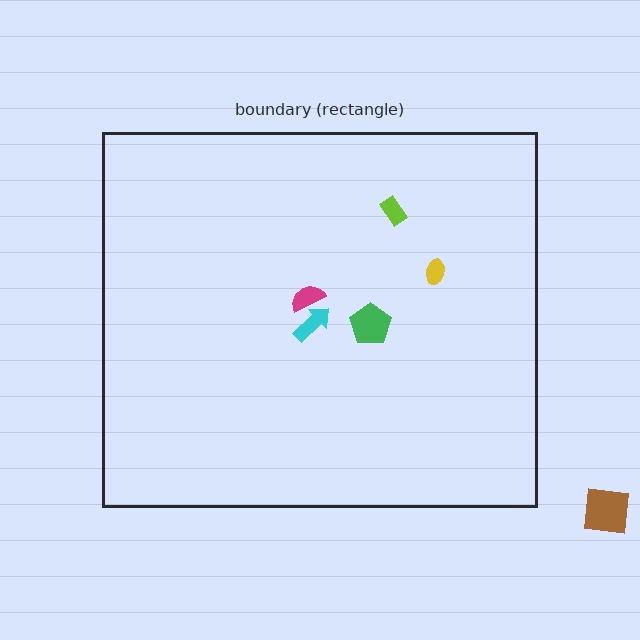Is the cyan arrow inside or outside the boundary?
Inside.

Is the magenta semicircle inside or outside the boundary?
Inside.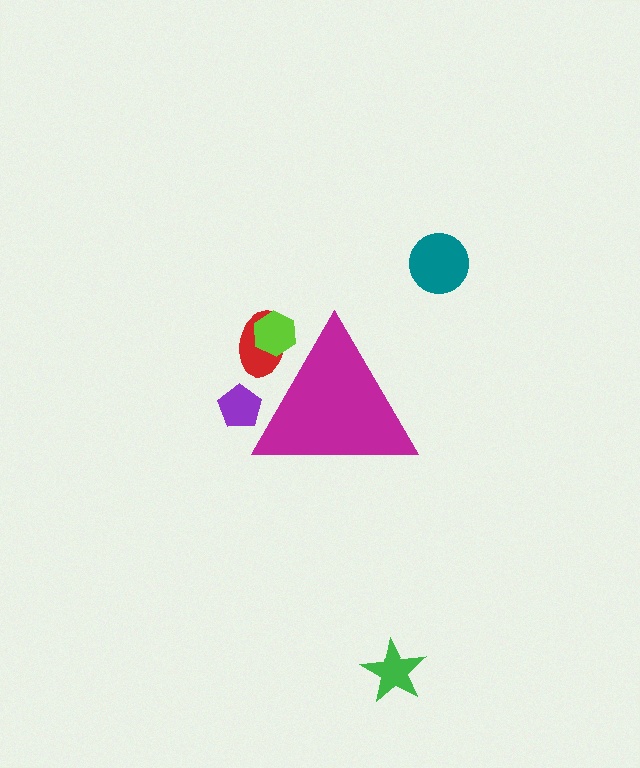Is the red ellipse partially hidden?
Yes, the red ellipse is partially hidden behind the magenta triangle.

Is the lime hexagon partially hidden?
Yes, the lime hexagon is partially hidden behind the magenta triangle.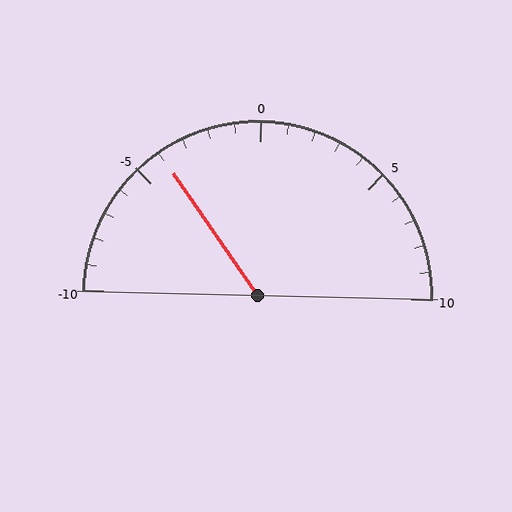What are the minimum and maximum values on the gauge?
The gauge ranges from -10 to 10.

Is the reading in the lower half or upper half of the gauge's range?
The reading is in the lower half of the range (-10 to 10).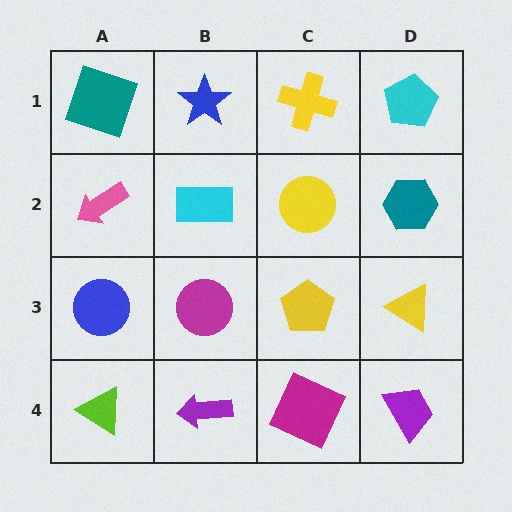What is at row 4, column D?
A purple trapezoid.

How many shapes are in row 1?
4 shapes.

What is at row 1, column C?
A yellow cross.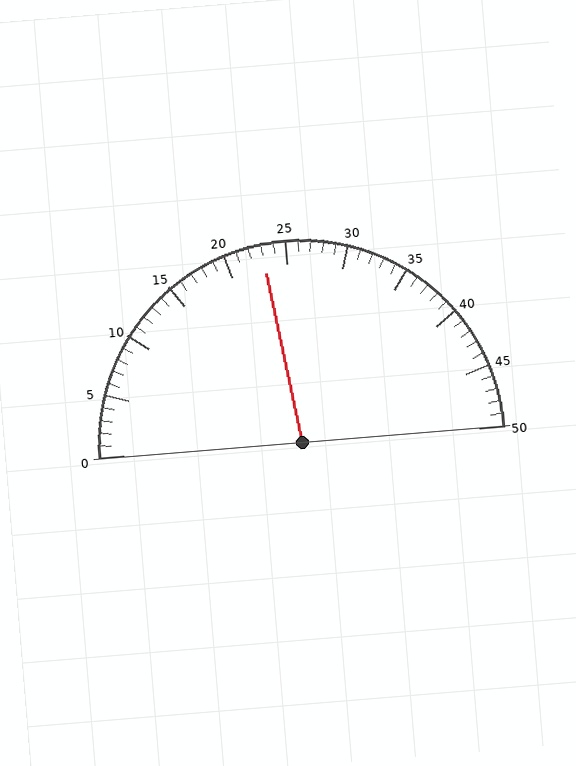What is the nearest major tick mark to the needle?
The nearest major tick mark is 25.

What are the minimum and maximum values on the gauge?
The gauge ranges from 0 to 50.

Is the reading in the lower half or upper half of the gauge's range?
The reading is in the lower half of the range (0 to 50).